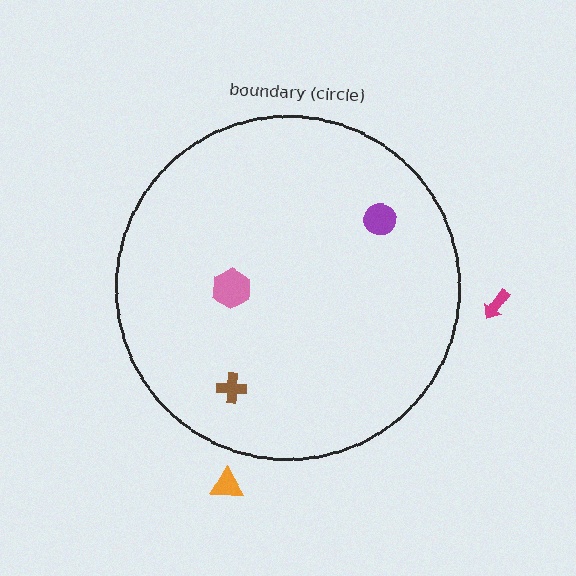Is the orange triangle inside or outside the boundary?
Outside.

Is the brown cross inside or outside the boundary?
Inside.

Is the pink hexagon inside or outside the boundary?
Inside.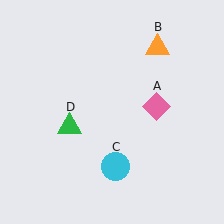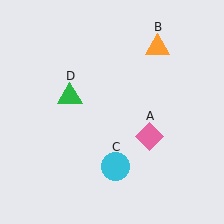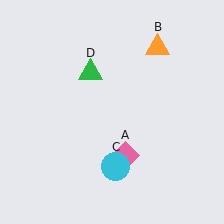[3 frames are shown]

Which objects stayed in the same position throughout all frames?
Orange triangle (object B) and cyan circle (object C) remained stationary.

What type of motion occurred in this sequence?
The pink diamond (object A), green triangle (object D) rotated clockwise around the center of the scene.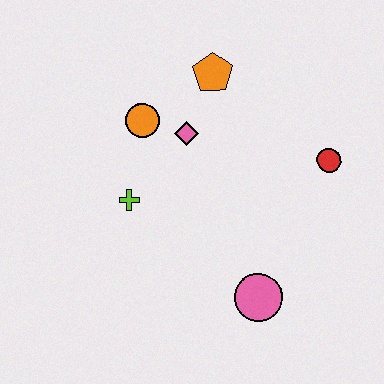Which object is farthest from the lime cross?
The red circle is farthest from the lime cross.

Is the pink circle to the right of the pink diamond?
Yes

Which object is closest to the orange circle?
The pink diamond is closest to the orange circle.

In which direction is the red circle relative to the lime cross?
The red circle is to the right of the lime cross.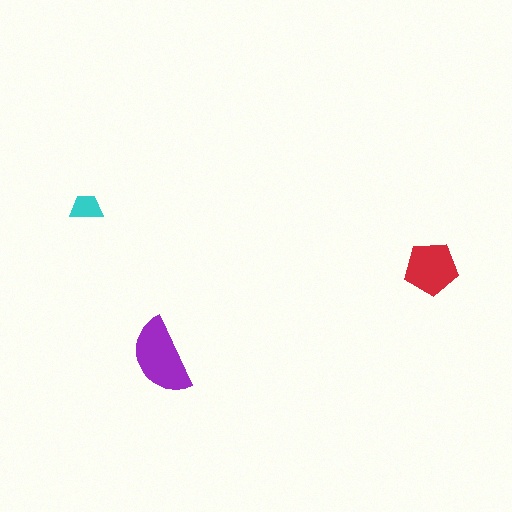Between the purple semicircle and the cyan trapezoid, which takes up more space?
The purple semicircle.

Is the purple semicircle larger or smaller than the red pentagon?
Larger.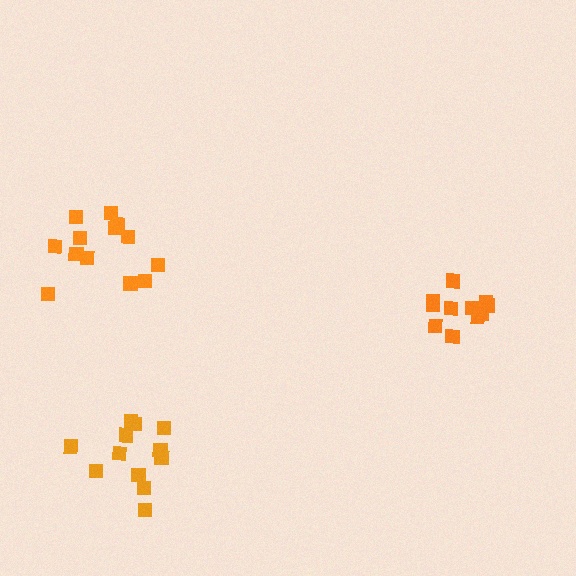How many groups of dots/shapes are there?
There are 3 groups.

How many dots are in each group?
Group 1: 13 dots, Group 2: 12 dots, Group 3: 11 dots (36 total).